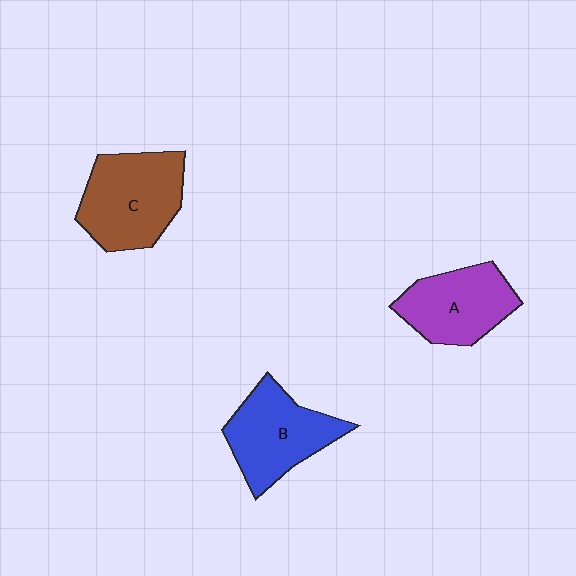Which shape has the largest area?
Shape C (brown).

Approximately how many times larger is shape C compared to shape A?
Approximately 1.2 times.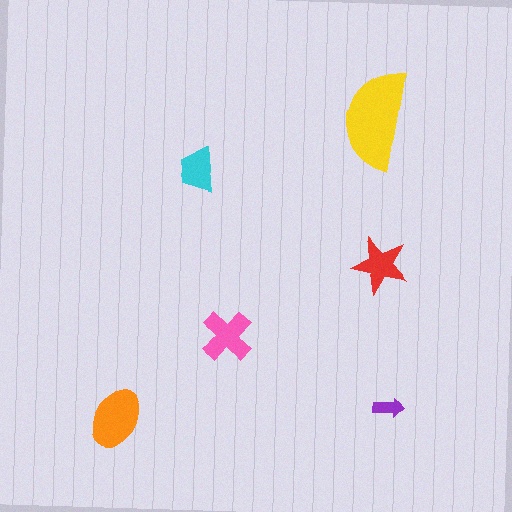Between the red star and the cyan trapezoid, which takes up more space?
The red star.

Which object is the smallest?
The purple arrow.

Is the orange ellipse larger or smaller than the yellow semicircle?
Smaller.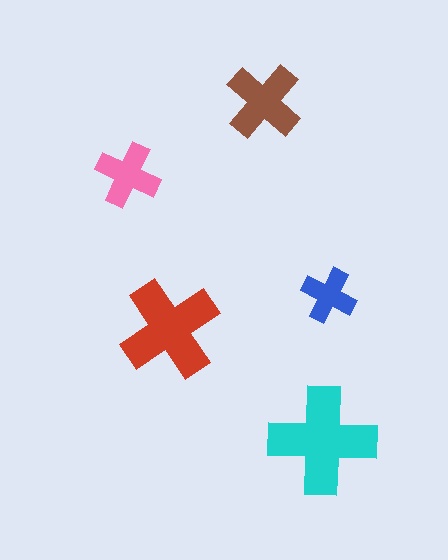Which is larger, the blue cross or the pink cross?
The pink one.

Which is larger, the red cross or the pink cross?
The red one.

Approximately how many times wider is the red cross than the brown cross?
About 1.5 times wider.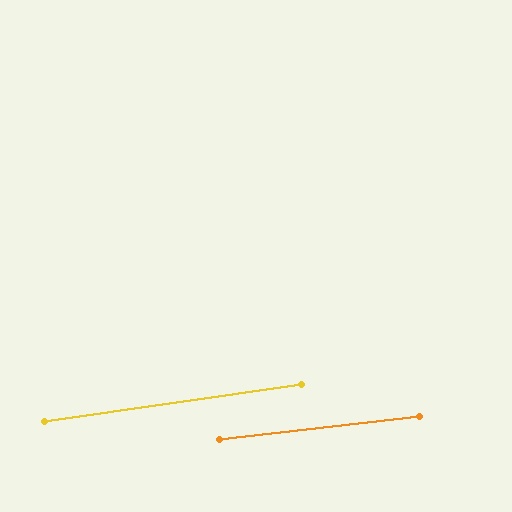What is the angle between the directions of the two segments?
Approximately 2 degrees.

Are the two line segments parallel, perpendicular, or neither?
Parallel — their directions differ by only 1.8°.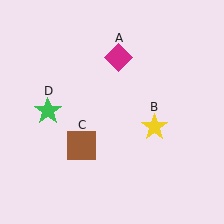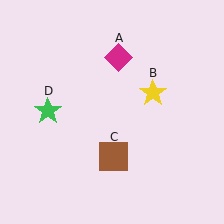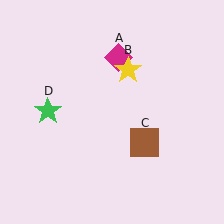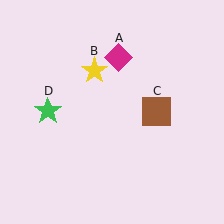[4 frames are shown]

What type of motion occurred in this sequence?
The yellow star (object B), brown square (object C) rotated counterclockwise around the center of the scene.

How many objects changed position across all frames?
2 objects changed position: yellow star (object B), brown square (object C).